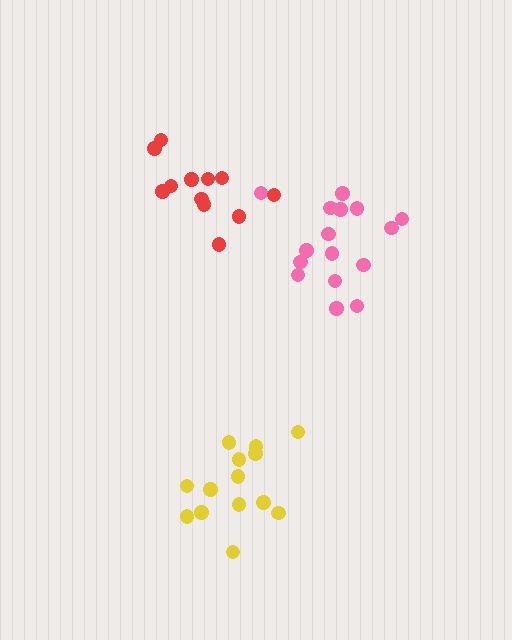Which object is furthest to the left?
The red cluster is leftmost.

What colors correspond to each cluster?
The clusters are colored: pink, yellow, red.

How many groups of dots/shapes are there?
There are 3 groups.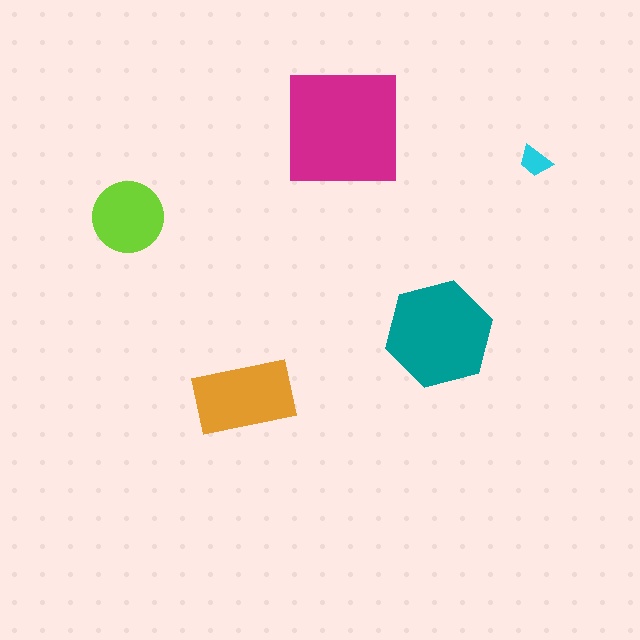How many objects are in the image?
There are 5 objects in the image.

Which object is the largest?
The magenta square.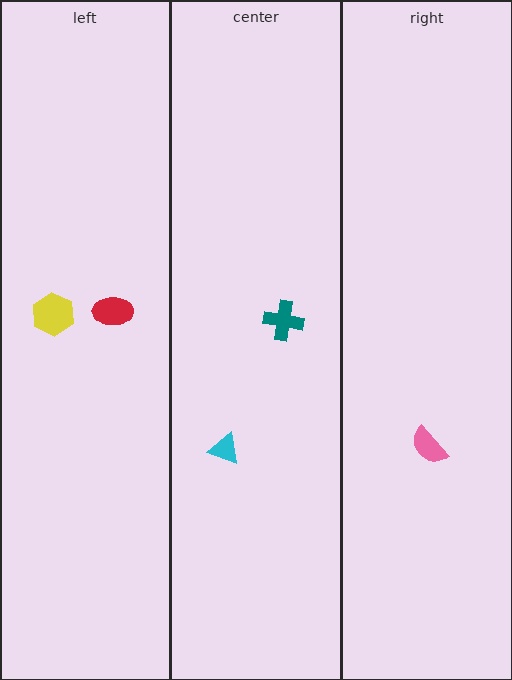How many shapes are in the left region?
2.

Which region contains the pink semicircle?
The right region.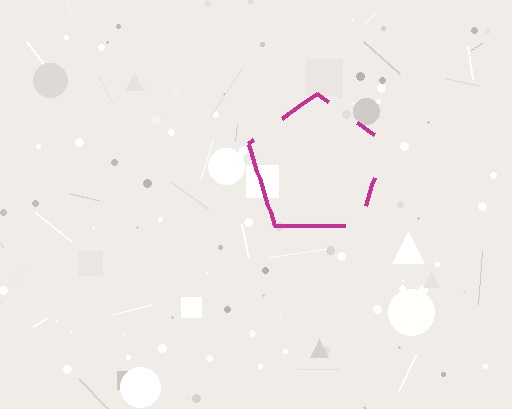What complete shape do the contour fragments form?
The contour fragments form a pentagon.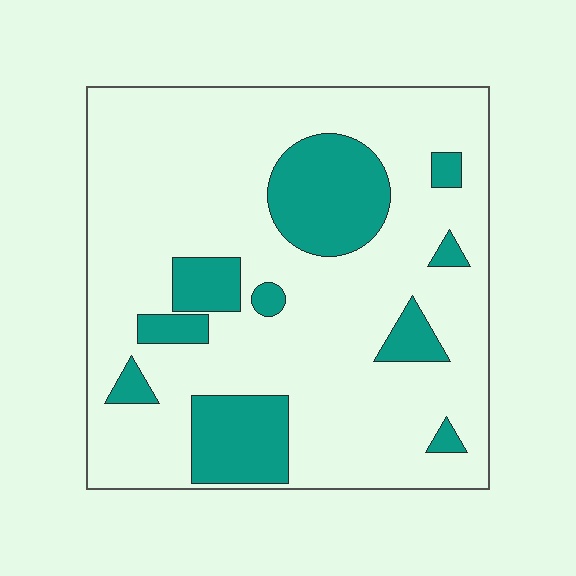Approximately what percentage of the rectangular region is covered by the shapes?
Approximately 20%.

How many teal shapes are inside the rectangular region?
10.